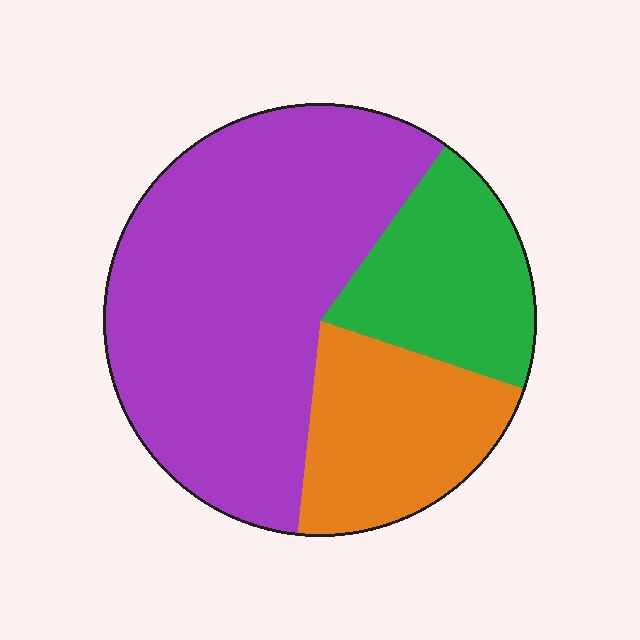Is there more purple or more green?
Purple.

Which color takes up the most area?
Purple, at roughly 60%.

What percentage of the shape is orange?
Orange covers 21% of the shape.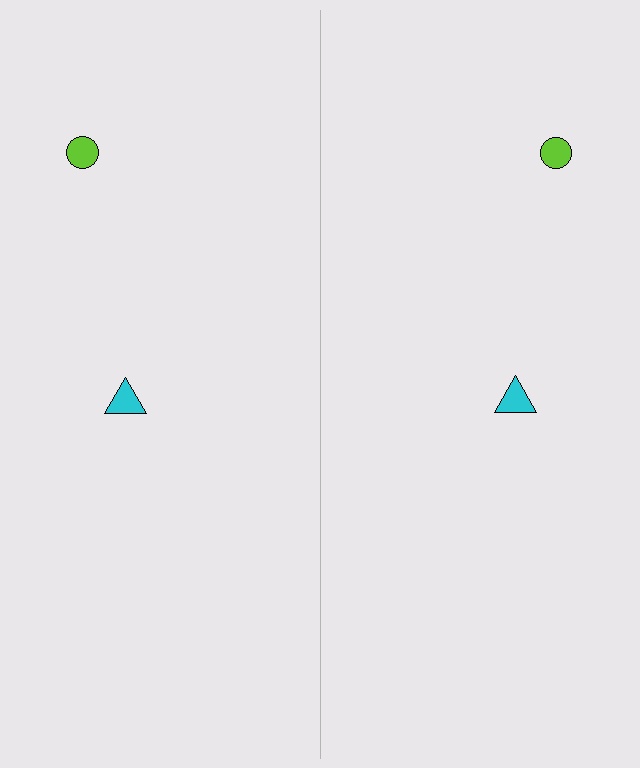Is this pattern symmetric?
Yes, this pattern has bilateral (reflection) symmetry.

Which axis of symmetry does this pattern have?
The pattern has a vertical axis of symmetry running through the center of the image.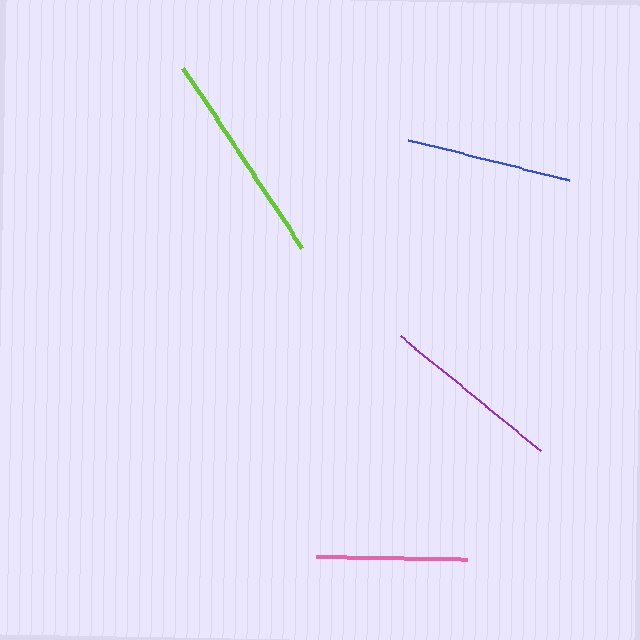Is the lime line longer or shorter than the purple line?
The lime line is longer than the purple line.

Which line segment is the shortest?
The pink line is the shortest at approximately 151 pixels.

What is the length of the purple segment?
The purple segment is approximately 181 pixels long.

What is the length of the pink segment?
The pink segment is approximately 151 pixels long.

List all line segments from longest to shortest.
From longest to shortest: lime, purple, blue, pink.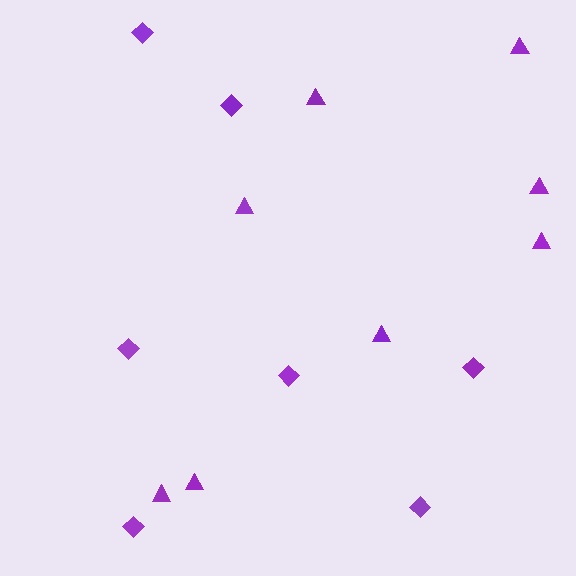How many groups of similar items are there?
There are 2 groups: one group of triangles (8) and one group of diamonds (7).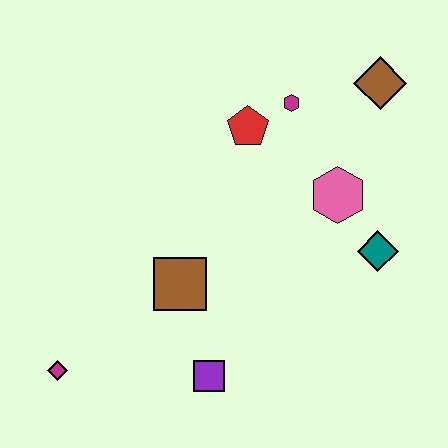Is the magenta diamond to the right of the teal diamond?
No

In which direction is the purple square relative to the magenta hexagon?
The purple square is below the magenta hexagon.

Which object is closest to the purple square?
The brown square is closest to the purple square.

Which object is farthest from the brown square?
The brown diamond is farthest from the brown square.